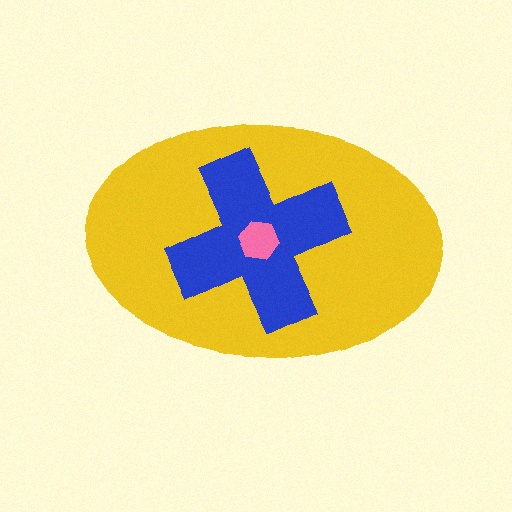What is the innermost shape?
The pink hexagon.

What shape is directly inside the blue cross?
The pink hexagon.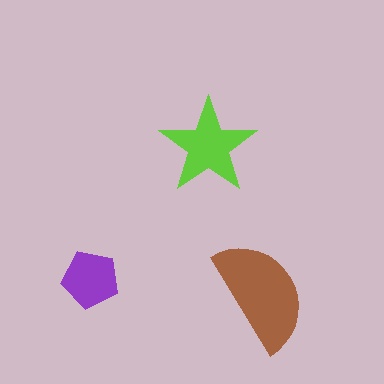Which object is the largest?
The brown semicircle.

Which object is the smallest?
The purple pentagon.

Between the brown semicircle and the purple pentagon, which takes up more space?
The brown semicircle.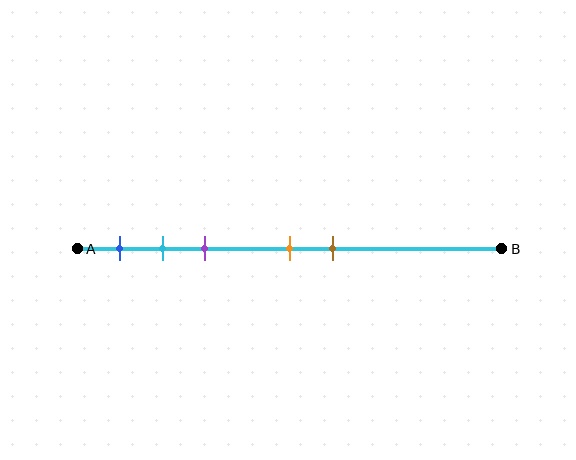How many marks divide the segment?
There are 5 marks dividing the segment.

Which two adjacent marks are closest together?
The cyan and purple marks are the closest adjacent pair.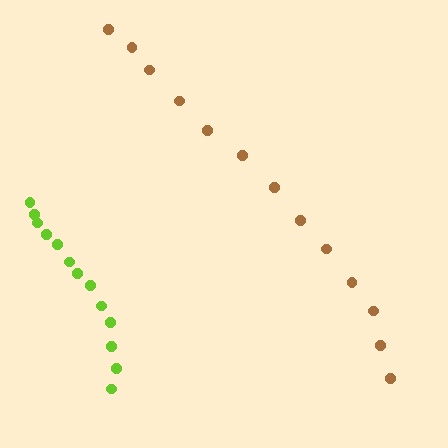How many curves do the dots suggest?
There are 2 distinct paths.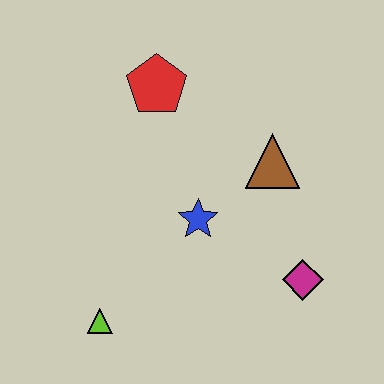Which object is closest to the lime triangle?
The blue star is closest to the lime triangle.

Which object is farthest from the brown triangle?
The lime triangle is farthest from the brown triangle.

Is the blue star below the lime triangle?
No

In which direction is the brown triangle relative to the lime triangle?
The brown triangle is to the right of the lime triangle.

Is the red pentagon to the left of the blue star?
Yes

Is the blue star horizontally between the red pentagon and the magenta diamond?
Yes